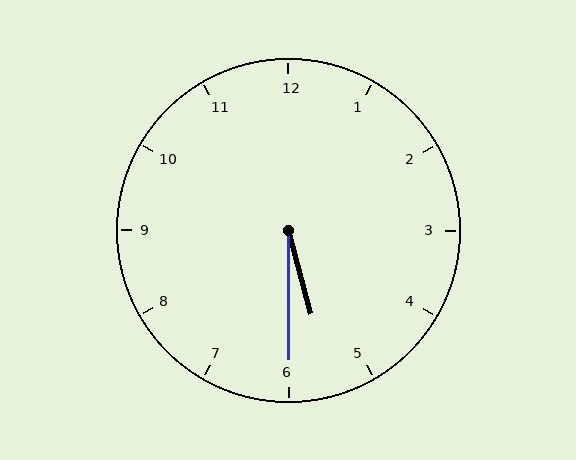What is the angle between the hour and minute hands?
Approximately 15 degrees.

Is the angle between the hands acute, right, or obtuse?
It is acute.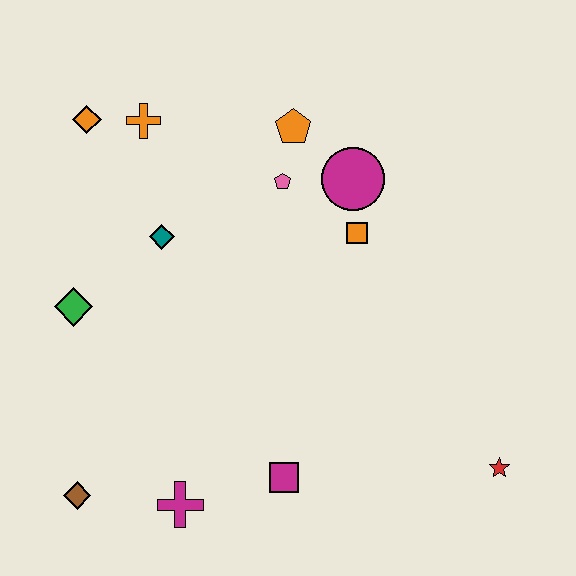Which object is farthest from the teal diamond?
The red star is farthest from the teal diamond.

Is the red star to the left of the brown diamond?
No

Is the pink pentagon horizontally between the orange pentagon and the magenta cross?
Yes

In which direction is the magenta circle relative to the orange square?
The magenta circle is above the orange square.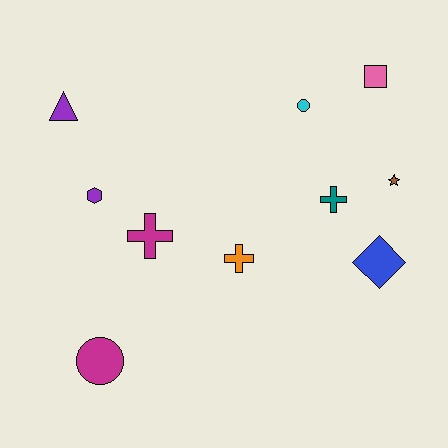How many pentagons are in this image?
There are no pentagons.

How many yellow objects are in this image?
There are no yellow objects.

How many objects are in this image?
There are 10 objects.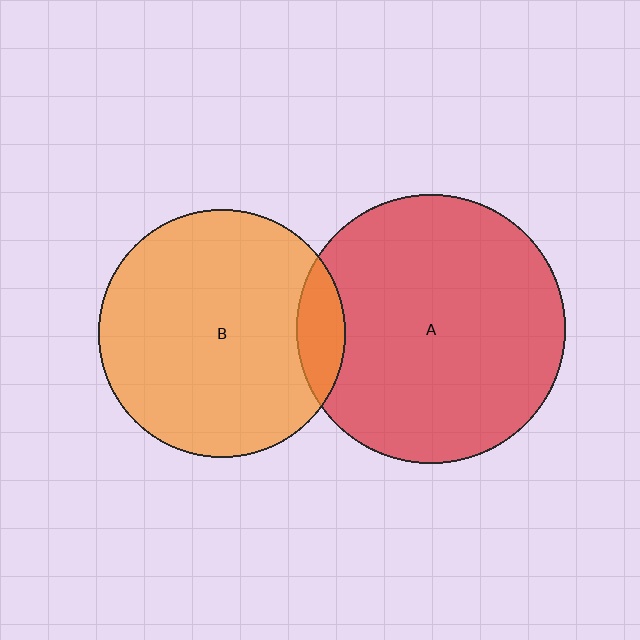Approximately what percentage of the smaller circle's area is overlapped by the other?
Approximately 10%.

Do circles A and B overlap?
Yes.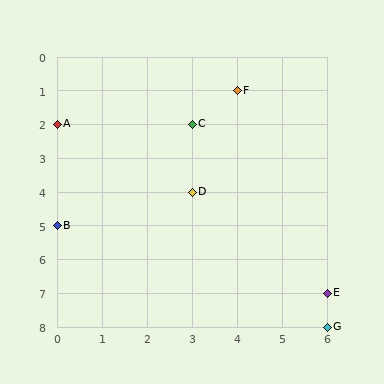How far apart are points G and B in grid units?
Points G and B are 6 columns and 3 rows apart (about 6.7 grid units diagonally).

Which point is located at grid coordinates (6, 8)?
Point G is at (6, 8).